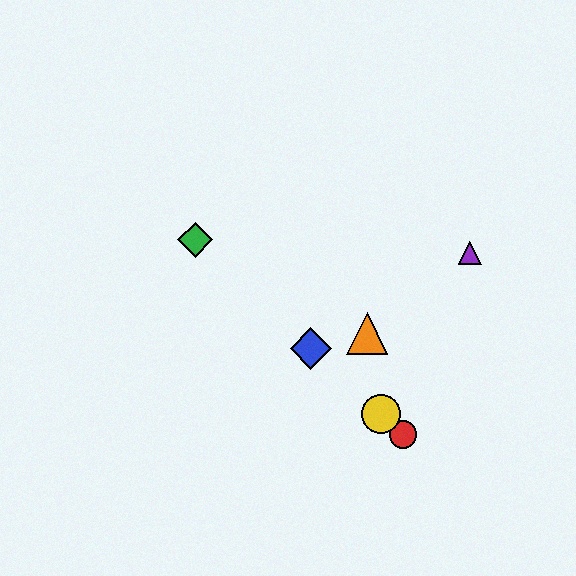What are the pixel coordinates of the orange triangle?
The orange triangle is at (367, 333).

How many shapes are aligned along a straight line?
4 shapes (the red circle, the blue diamond, the green diamond, the yellow circle) are aligned along a straight line.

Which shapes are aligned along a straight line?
The red circle, the blue diamond, the green diamond, the yellow circle are aligned along a straight line.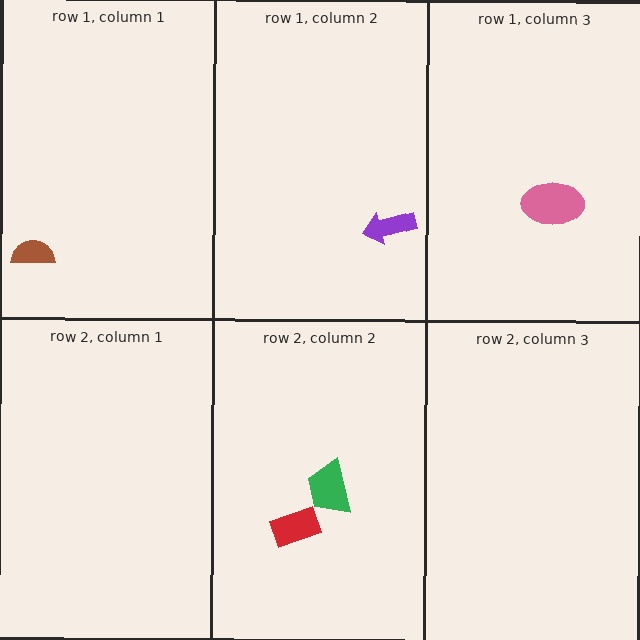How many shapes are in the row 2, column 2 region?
2.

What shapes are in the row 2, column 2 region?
The red rectangle, the green trapezoid.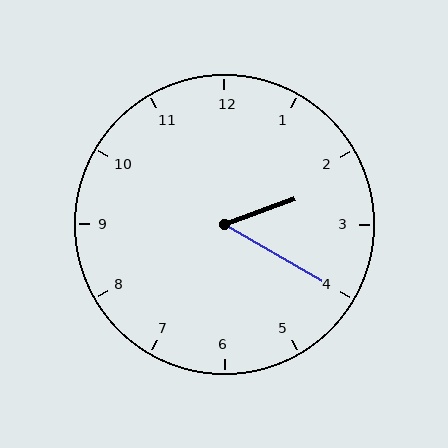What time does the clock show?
2:20.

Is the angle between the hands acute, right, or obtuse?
It is acute.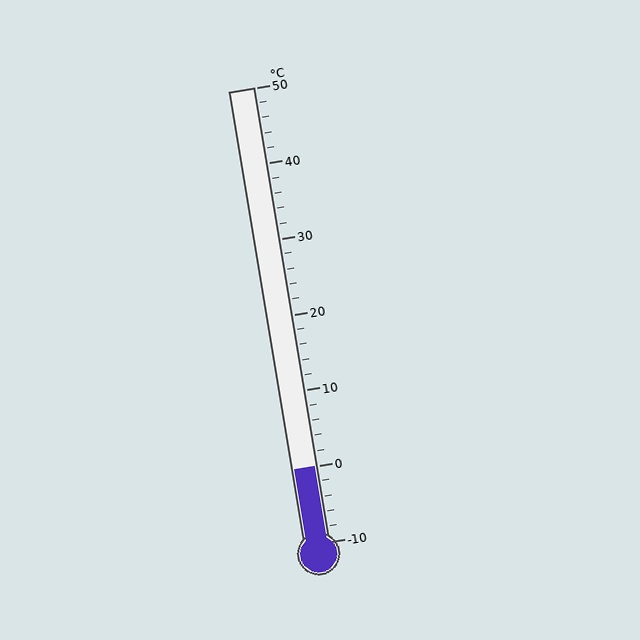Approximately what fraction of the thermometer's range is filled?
The thermometer is filled to approximately 15% of its range.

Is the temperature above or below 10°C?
The temperature is below 10°C.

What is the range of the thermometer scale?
The thermometer scale ranges from -10°C to 50°C.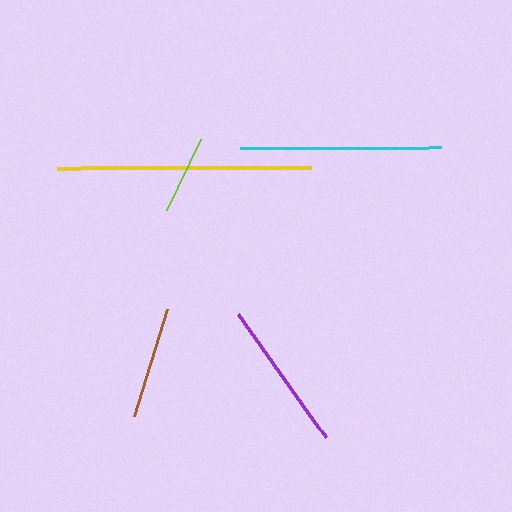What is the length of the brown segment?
The brown segment is approximately 112 pixels long.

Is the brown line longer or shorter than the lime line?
The brown line is longer than the lime line.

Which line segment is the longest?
The yellow line is the longest at approximately 253 pixels.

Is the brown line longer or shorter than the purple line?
The purple line is longer than the brown line.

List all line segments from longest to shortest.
From longest to shortest: yellow, cyan, purple, brown, lime.